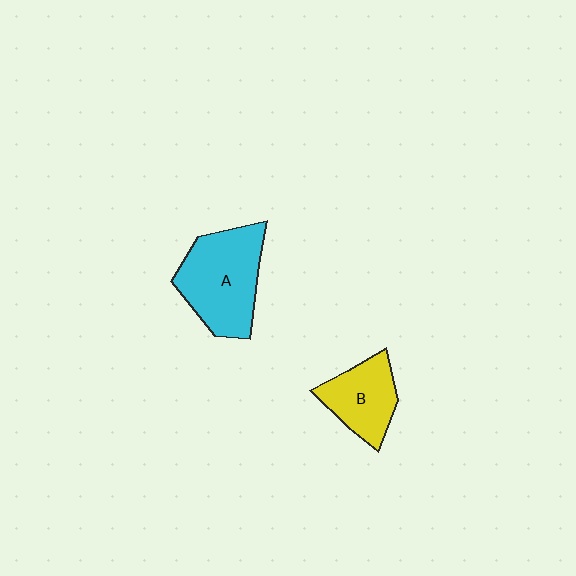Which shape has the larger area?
Shape A (cyan).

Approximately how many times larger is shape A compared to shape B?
Approximately 1.6 times.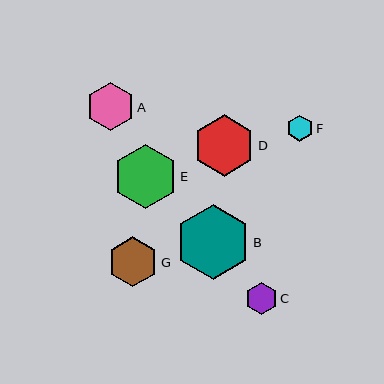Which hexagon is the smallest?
Hexagon F is the smallest with a size of approximately 26 pixels.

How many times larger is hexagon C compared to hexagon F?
Hexagon C is approximately 1.3 times the size of hexagon F.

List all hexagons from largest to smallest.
From largest to smallest: B, E, D, G, A, C, F.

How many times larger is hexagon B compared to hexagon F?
Hexagon B is approximately 2.9 times the size of hexagon F.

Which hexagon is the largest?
Hexagon B is the largest with a size of approximately 75 pixels.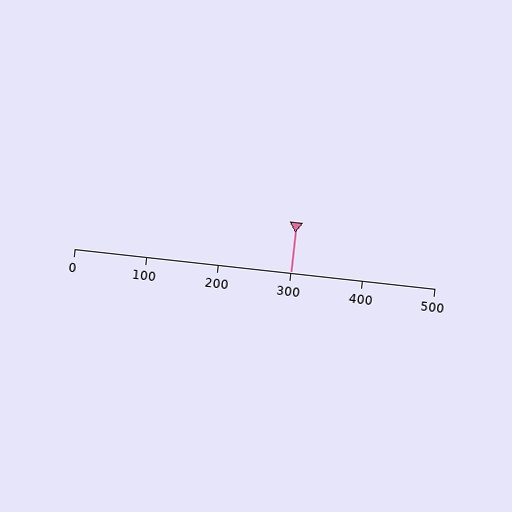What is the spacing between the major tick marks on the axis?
The major ticks are spaced 100 apart.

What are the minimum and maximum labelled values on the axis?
The axis runs from 0 to 500.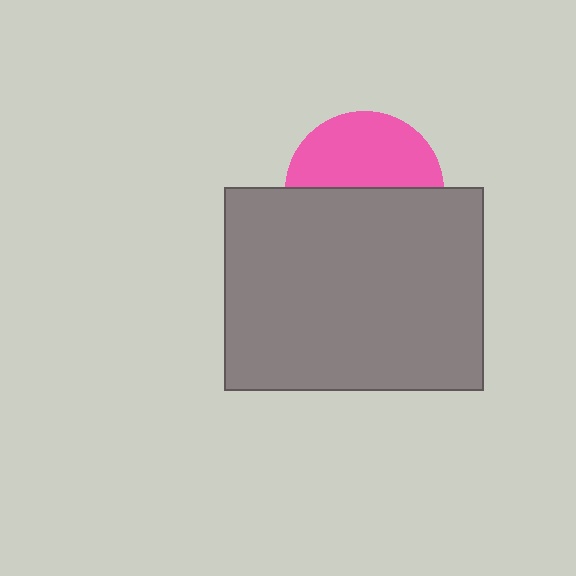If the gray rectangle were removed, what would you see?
You would see the complete pink circle.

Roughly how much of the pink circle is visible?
About half of it is visible (roughly 47%).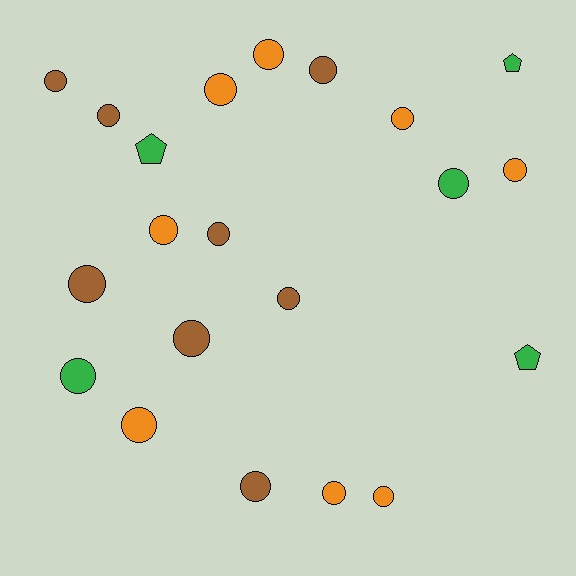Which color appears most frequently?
Orange, with 8 objects.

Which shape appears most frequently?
Circle, with 18 objects.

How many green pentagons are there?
There are 3 green pentagons.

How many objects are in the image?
There are 21 objects.